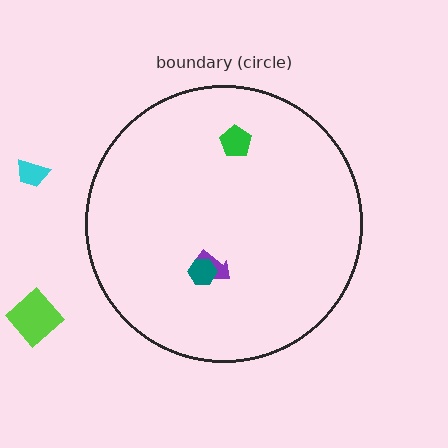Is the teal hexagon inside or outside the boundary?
Inside.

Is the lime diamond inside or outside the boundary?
Outside.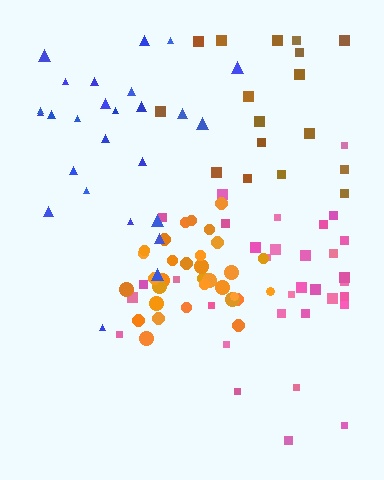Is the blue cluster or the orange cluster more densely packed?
Orange.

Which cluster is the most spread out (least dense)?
Brown.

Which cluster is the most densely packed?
Orange.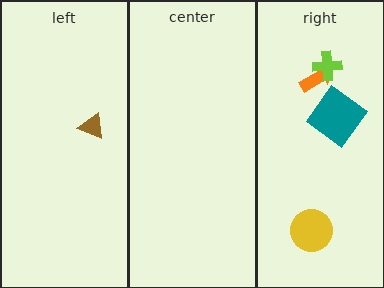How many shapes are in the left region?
1.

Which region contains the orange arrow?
The right region.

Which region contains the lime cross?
The right region.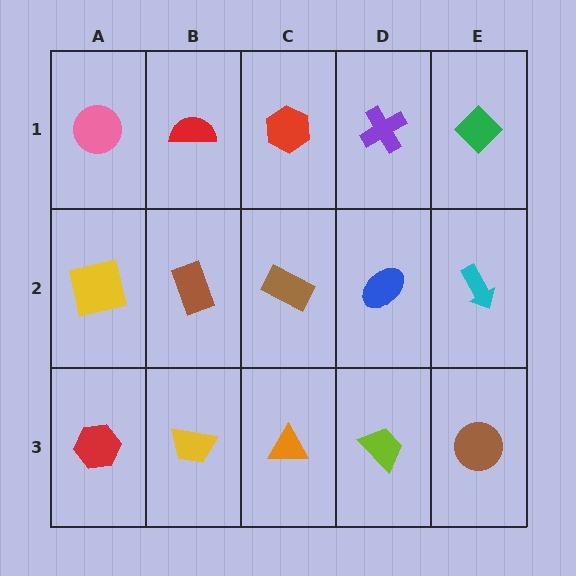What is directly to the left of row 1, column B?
A pink circle.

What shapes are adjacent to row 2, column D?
A purple cross (row 1, column D), a lime trapezoid (row 3, column D), a brown rectangle (row 2, column C), a cyan arrow (row 2, column E).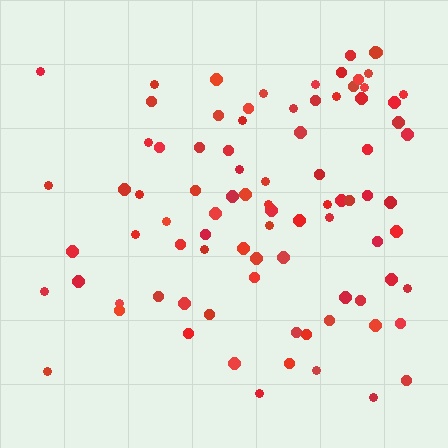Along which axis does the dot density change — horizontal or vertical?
Horizontal.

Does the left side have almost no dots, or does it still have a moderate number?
Still a moderate number, just noticeably fewer than the right.